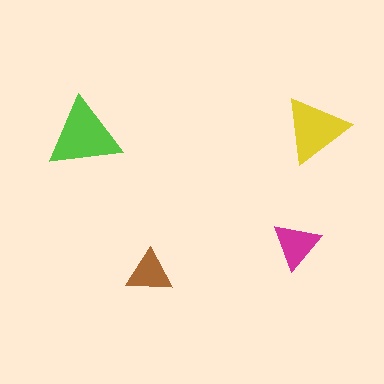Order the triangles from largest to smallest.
the lime one, the yellow one, the magenta one, the brown one.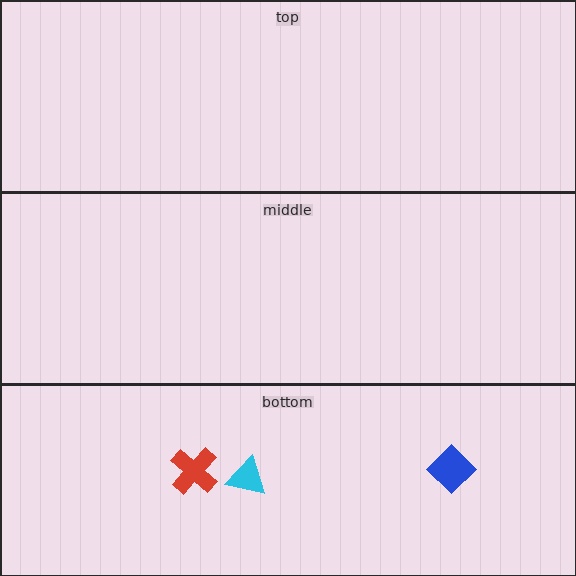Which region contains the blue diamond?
The bottom region.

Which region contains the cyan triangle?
The bottom region.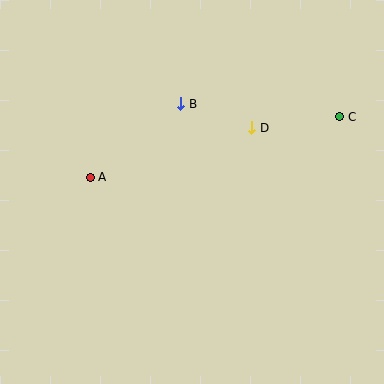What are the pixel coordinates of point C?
Point C is at (340, 117).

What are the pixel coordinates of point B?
Point B is at (180, 104).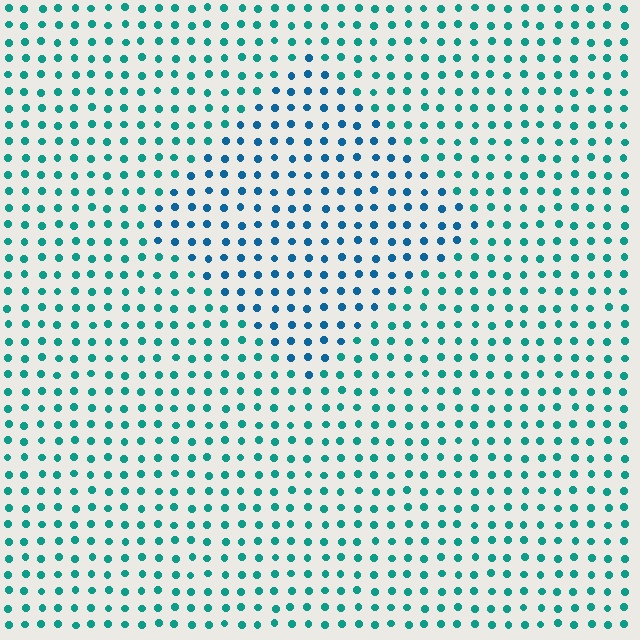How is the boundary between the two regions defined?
The boundary is defined purely by a slight shift in hue (about 31 degrees). Spacing, size, and orientation are identical on both sides.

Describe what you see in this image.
The image is filled with small teal elements in a uniform arrangement. A diamond-shaped region is visible where the elements are tinted to a slightly different hue, forming a subtle color boundary.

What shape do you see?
I see a diamond.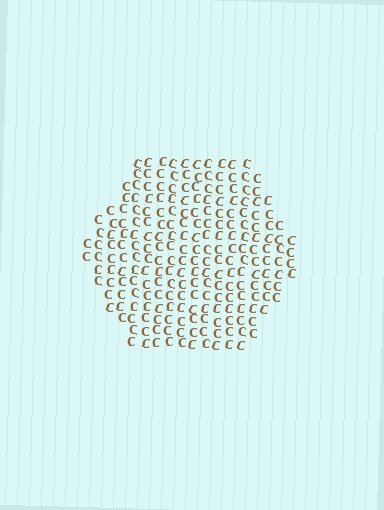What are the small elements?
The small elements are letter C's.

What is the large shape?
The large shape is a hexagon.